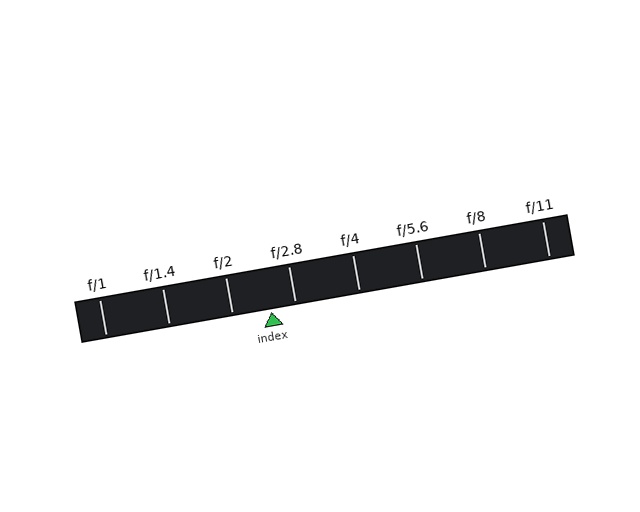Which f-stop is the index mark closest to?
The index mark is closest to f/2.8.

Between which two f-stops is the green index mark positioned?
The index mark is between f/2 and f/2.8.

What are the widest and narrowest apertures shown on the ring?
The widest aperture shown is f/1 and the narrowest is f/11.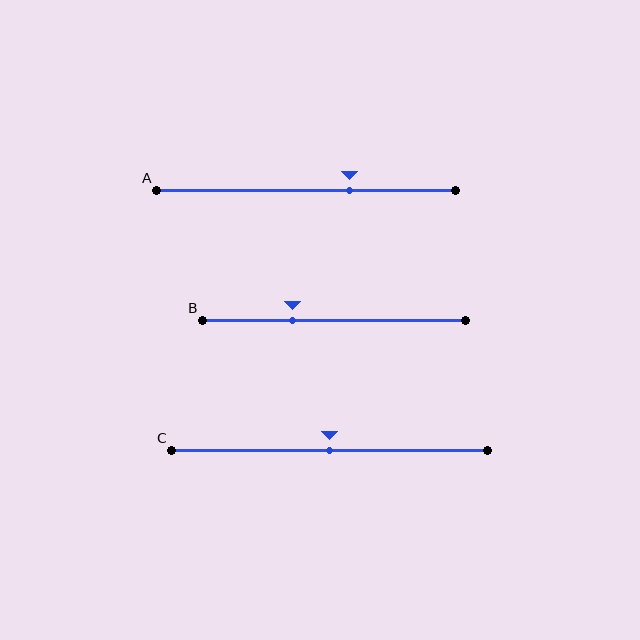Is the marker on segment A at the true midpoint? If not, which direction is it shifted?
No, the marker on segment A is shifted to the right by about 15% of the segment length.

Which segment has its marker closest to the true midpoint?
Segment C has its marker closest to the true midpoint.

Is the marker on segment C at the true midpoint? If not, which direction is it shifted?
Yes, the marker on segment C is at the true midpoint.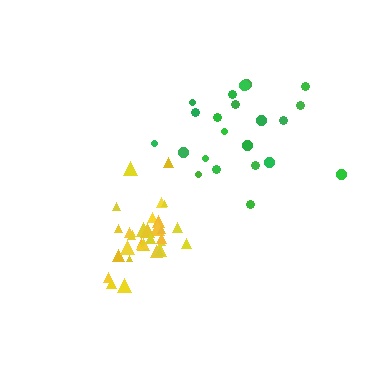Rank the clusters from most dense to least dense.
yellow, green.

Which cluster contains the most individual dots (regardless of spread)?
Yellow (33).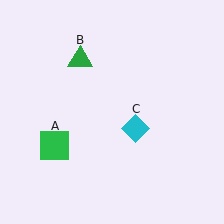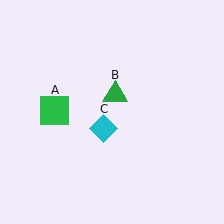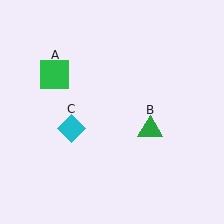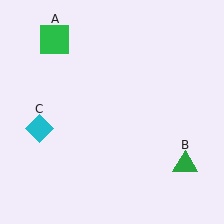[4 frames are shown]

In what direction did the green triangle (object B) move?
The green triangle (object B) moved down and to the right.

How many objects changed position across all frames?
3 objects changed position: green square (object A), green triangle (object B), cyan diamond (object C).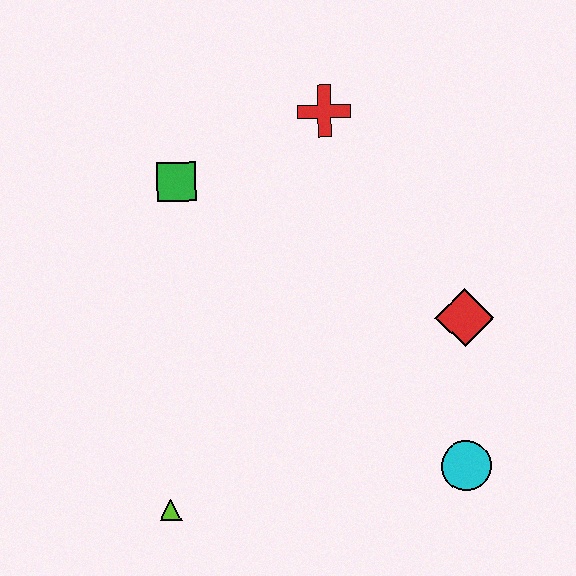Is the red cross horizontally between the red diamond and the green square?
Yes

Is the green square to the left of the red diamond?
Yes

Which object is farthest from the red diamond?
The lime triangle is farthest from the red diamond.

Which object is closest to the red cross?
The green square is closest to the red cross.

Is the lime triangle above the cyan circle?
No